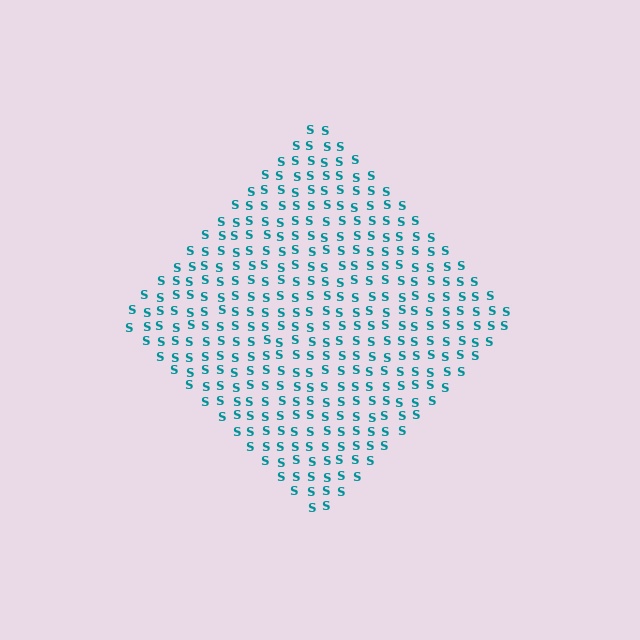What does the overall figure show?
The overall figure shows a diamond.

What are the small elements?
The small elements are letter S's.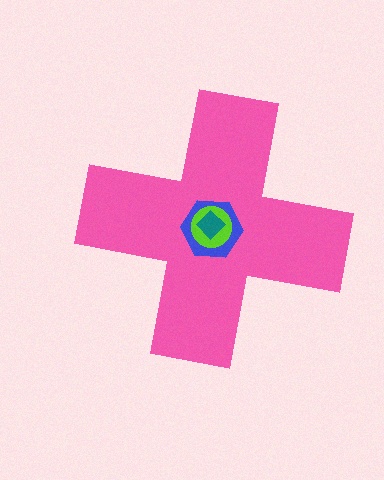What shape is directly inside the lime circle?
The teal diamond.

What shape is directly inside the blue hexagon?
The lime circle.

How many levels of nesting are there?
4.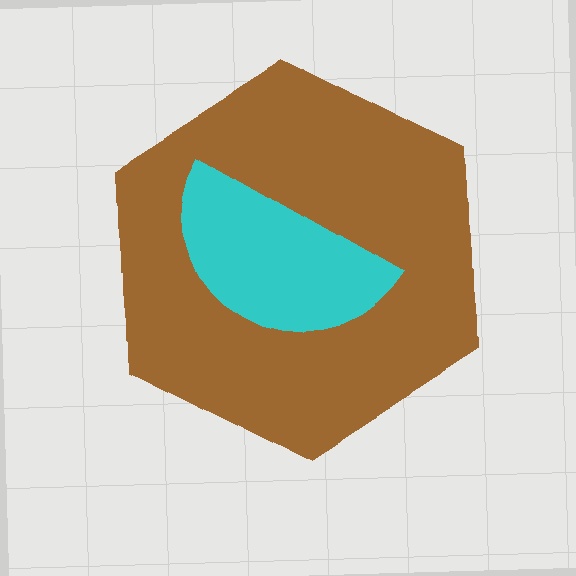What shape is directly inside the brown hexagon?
The cyan semicircle.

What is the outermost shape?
The brown hexagon.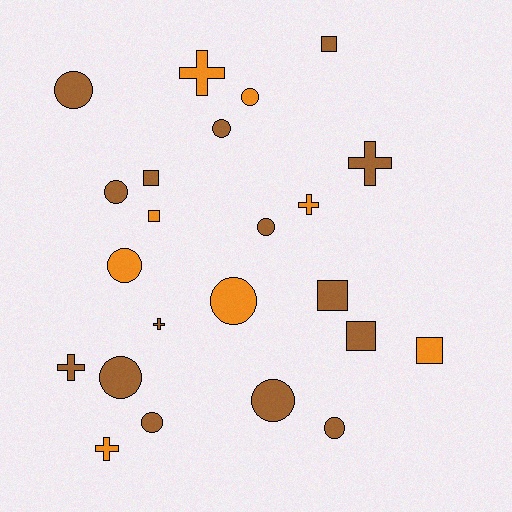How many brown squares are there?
There are 4 brown squares.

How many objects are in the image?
There are 23 objects.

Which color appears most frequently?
Brown, with 15 objects.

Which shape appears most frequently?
Circle, with 11 objects.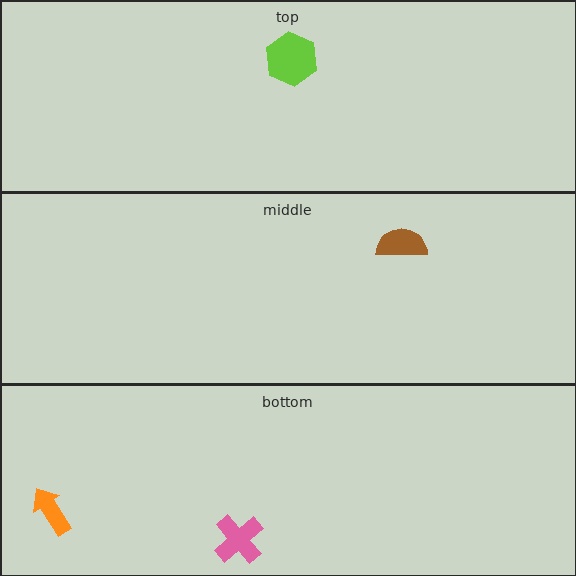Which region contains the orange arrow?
The bottom region.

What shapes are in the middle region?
The brown semicircle.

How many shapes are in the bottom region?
2.